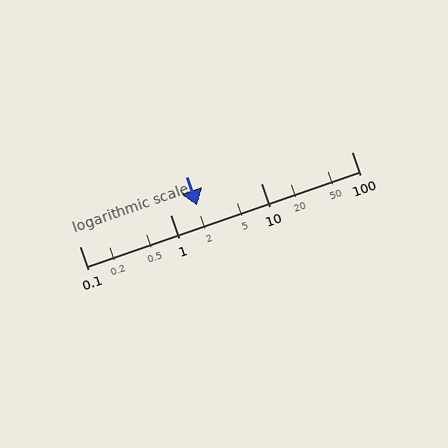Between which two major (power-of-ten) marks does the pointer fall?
The pointer is between 1 and 10.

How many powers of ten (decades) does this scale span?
The scale spans 3 decades, from 0.1 to 100.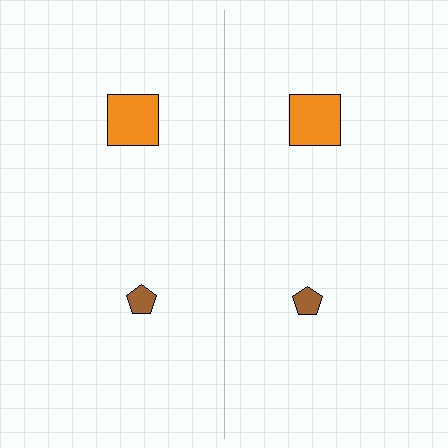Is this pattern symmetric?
Yes, this pattern has bilateral (reflection) symmetry.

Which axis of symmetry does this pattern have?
The pattern has a vertical axis of symmetry running through the center of the image.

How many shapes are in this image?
There are 4 shapes in this image.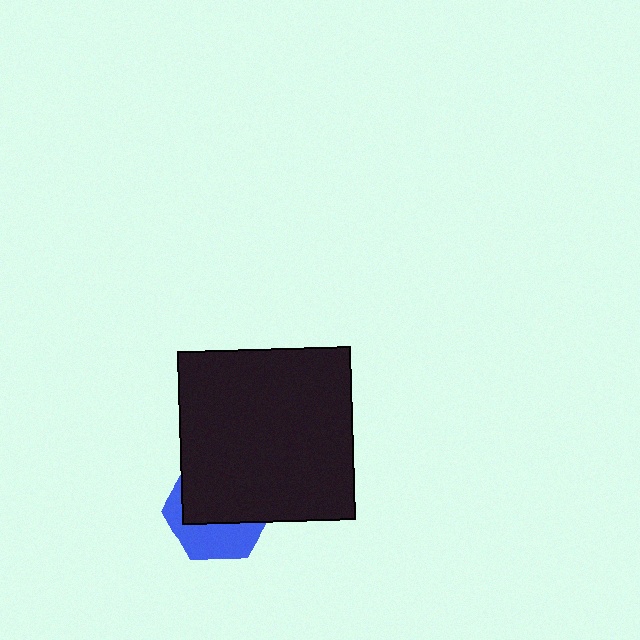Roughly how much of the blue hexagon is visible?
A small part of it is visible (roughly 39%).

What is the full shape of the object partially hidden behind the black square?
The partially hidden object is a blue hexagon.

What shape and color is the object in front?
The object in front is a black square.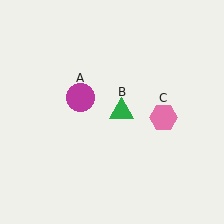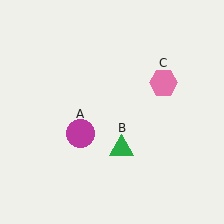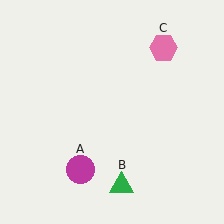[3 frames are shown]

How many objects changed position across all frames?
3 objects changed position: magenta circle (object A), green triangle (object B), pink hexagon (object C).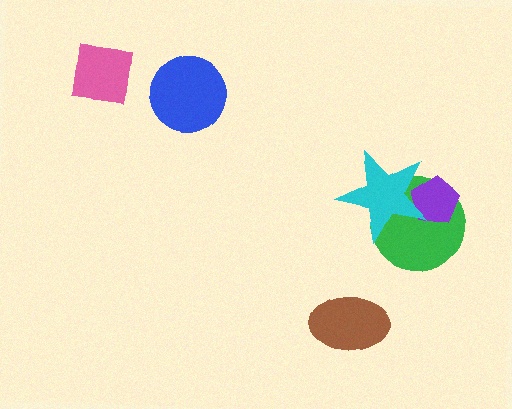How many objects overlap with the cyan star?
2 objects overlap with the cyan star.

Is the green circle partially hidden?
Yes, it is partially covered by another shape.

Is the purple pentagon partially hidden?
Yes, it is partially covered by another shape.